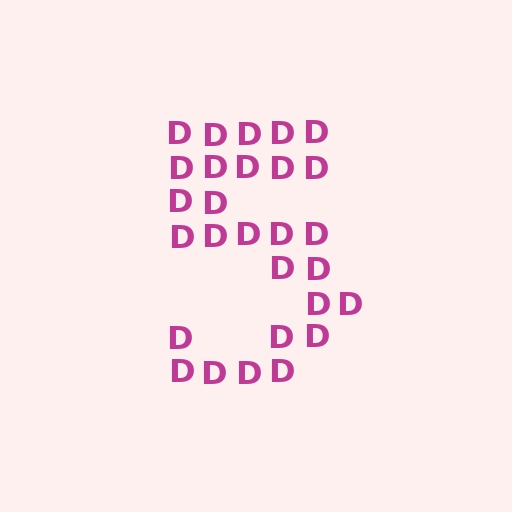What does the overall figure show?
The overall figure shows the digit 5.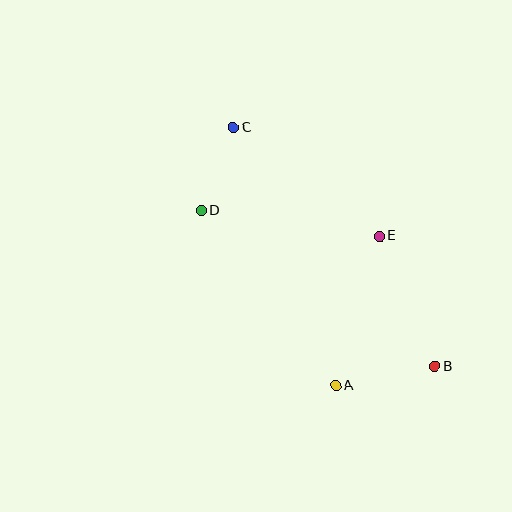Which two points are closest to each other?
Points C and D are closest to each other.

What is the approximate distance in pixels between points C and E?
The distance between C and E is approximately 182 pixels.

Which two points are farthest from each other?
Points B and C are farthest from each other.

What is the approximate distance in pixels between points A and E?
The distance between A and E is approximately 156 pixels.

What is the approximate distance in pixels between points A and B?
The distance between A and B is approximately 101 pixels.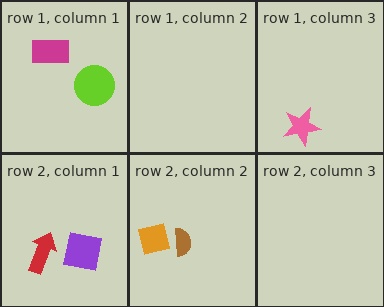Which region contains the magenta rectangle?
The row 1, column 1 region.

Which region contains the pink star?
The row 1, column 3 region.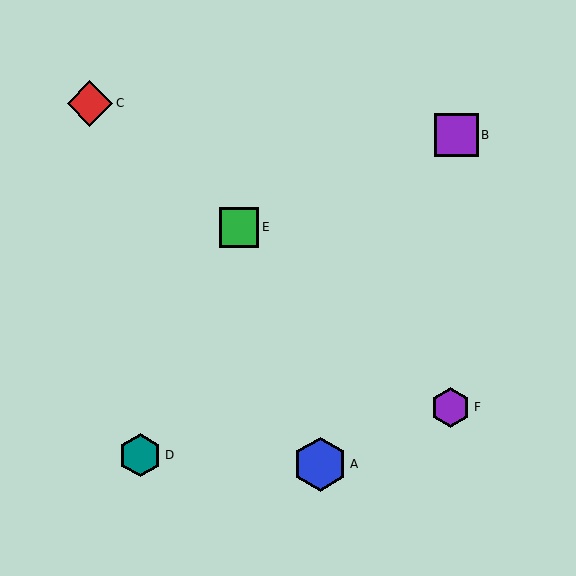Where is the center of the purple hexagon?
The center of the purple hexagon is at (451, 407).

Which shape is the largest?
The blue hexagon (labeled A) is the largest.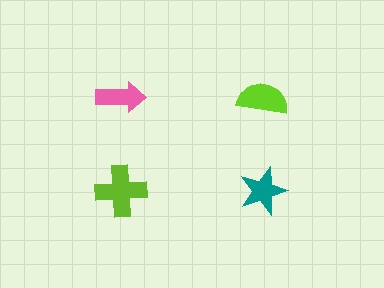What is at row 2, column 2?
A teal star.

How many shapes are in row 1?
2 shapes.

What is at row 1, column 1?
A pink arrow.